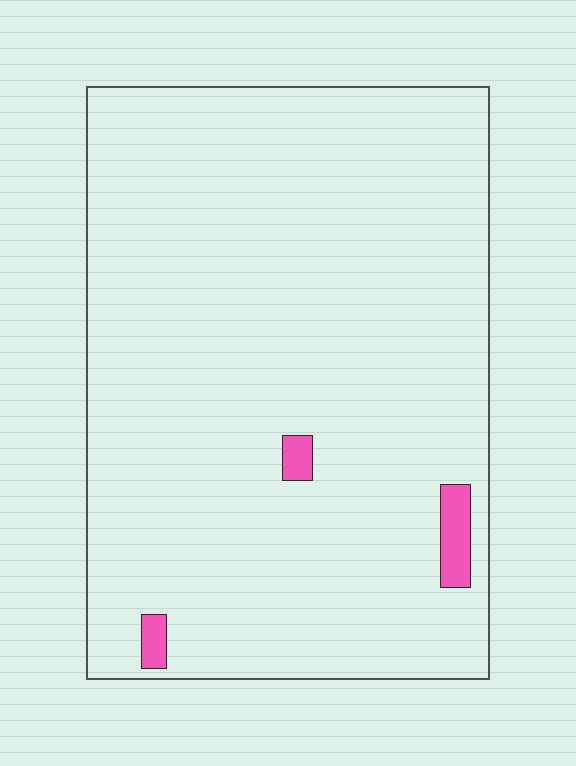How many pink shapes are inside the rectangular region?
3.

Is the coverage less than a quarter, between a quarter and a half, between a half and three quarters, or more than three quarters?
Less than a quarter.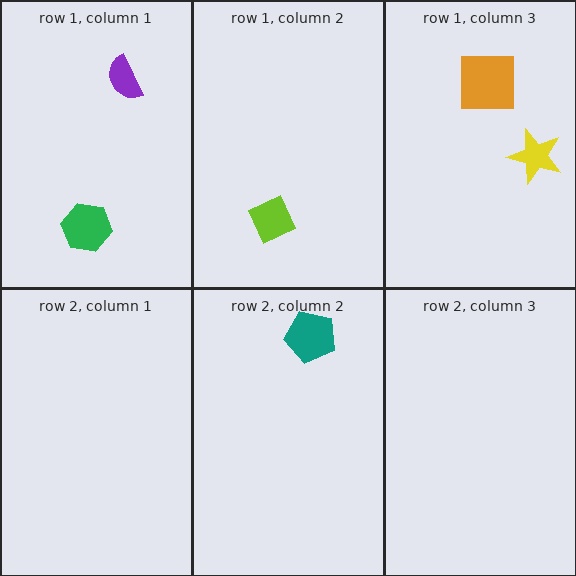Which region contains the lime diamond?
The row 1, column 2 region.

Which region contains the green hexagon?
The row 1, column 1 region.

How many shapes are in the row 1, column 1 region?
2.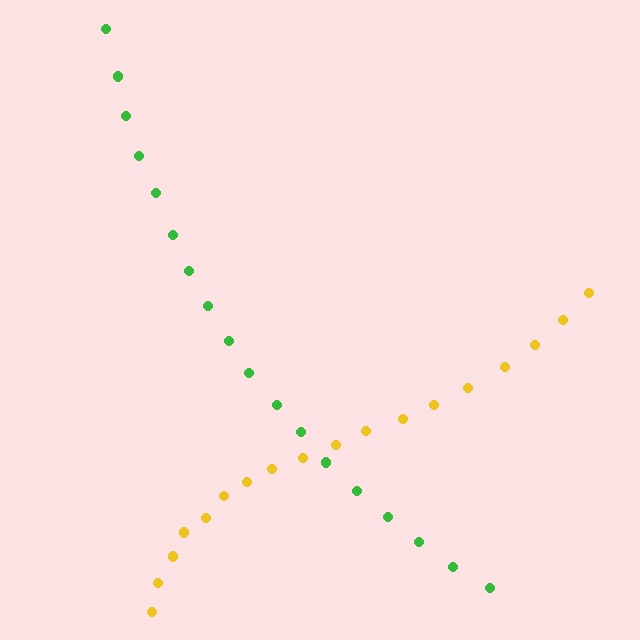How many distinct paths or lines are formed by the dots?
There are 2 distinct paths.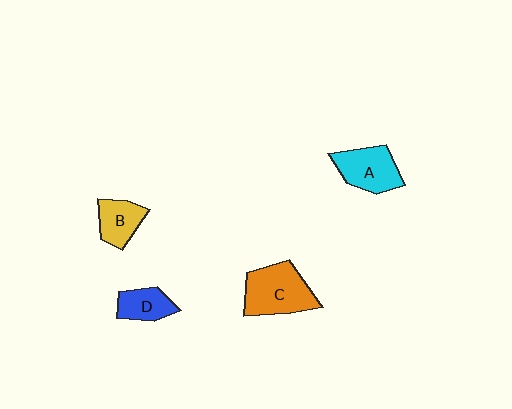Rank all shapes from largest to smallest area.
From largest to smallest: C (orange), A (cyan), B (yellow), D (blue).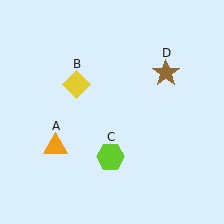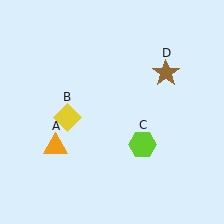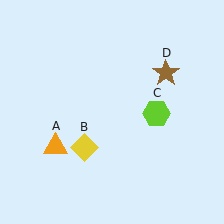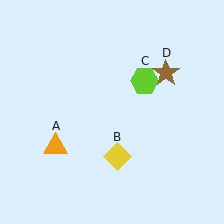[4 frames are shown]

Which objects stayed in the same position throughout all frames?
Orange triangle (object A) and brown star (object D) remained stationary.